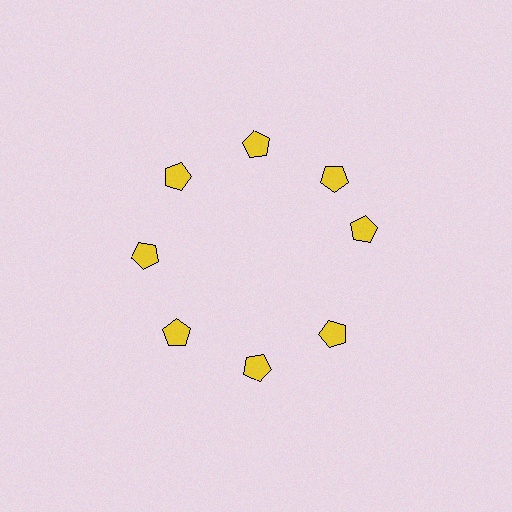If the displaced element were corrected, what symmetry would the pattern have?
It would have 8-fold rotational symmetry — the pattern would map onto itself every 45 degrees.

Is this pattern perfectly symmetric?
No. The 8 yellow pentagons are arranged in a ring, but one element near the 3 o'clock position is rotated out of alignment along the ring, breaking the 8-fold rotational symmetry.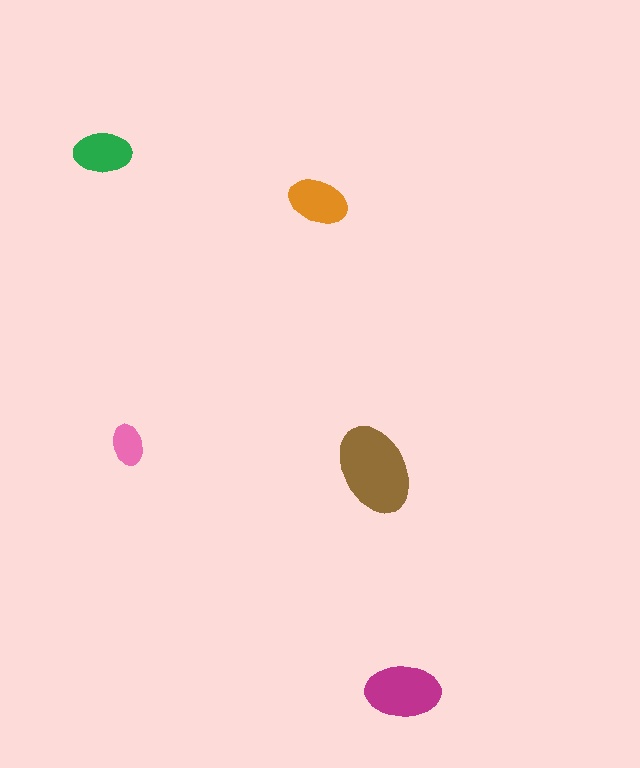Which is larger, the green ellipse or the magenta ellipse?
The magenta one.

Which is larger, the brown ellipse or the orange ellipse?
The brown one.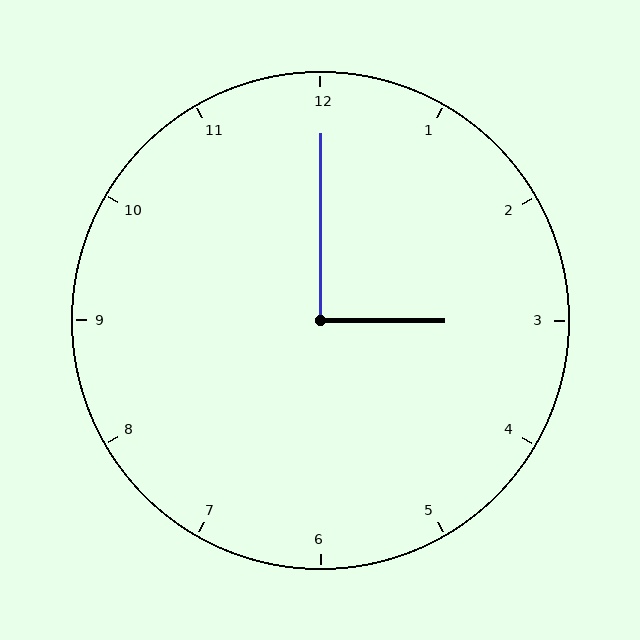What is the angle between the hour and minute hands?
Approximately 90 degrees.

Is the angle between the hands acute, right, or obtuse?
It is right.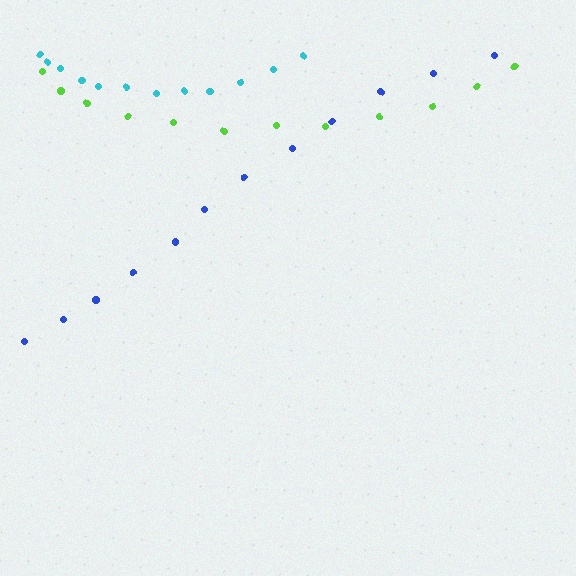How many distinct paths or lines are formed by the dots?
There are 3 distinct paths.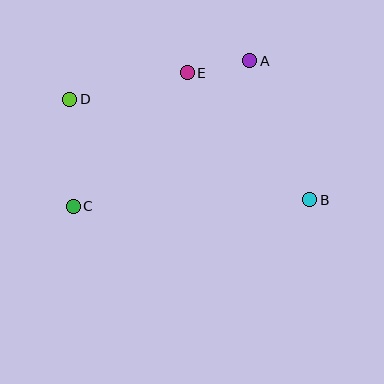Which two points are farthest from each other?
Points B and D are farthest from each other.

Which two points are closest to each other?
Points A and E are closest to each other.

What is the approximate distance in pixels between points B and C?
The distance between B and C is approximately 236 pixels.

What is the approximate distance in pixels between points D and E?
The distance between D and E is approximately 120 pixels.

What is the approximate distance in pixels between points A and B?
The distance between A and B is approximately 151 pixels.